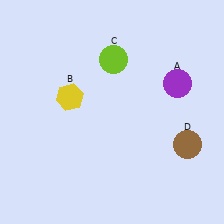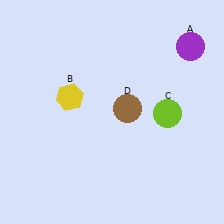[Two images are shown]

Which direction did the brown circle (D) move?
The brown circle (D) moved left.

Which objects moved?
The objects that moved are: the purple circle (A), the lime circle (C), the brown circle (D).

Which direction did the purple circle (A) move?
The purple circle (A) moved up.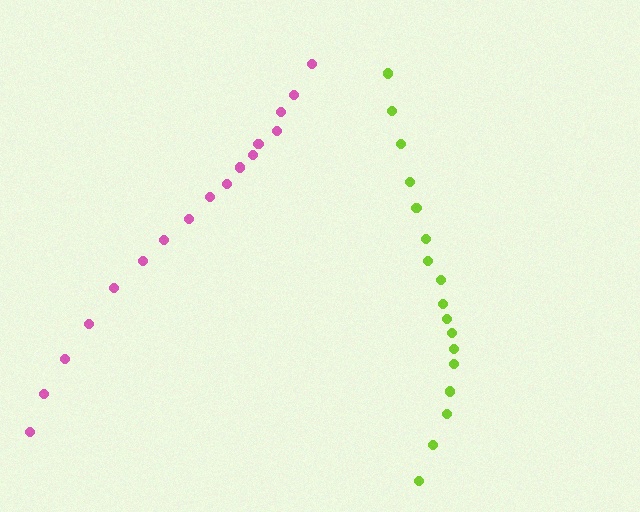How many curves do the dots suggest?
There are 2 distinct paths.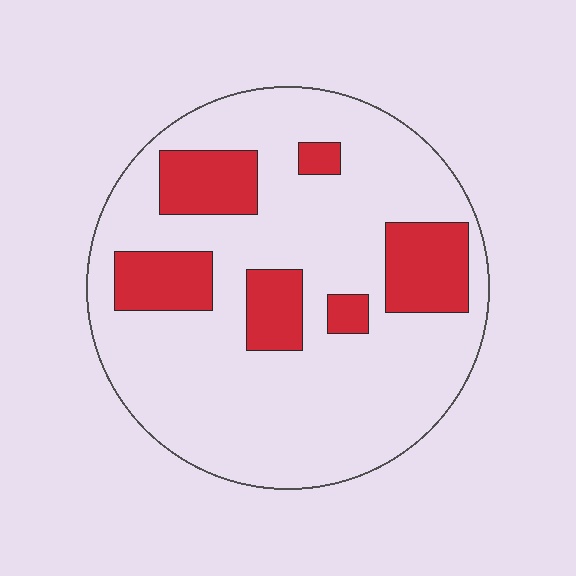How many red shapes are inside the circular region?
6.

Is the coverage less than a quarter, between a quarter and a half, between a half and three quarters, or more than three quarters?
Less than a quarter.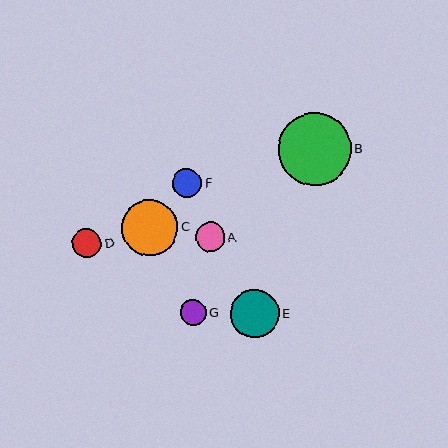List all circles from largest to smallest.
From largest to smallest: B, C, E, A, F, D, G.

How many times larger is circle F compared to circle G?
Circle F is approximately 1.1 times the size of circle G.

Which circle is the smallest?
Circle G is the smallest with a size of approximately 26 pixels.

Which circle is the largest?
Circle B is the largest with a size of approximately 73 pixels.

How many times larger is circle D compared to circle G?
Circle D is approximately 1.1 times the size of circle G.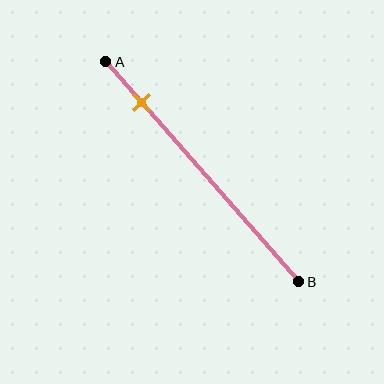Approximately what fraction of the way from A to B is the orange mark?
The orange mark is approximately 20% of the way from A to B.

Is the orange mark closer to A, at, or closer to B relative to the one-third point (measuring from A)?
The orange mark is closer to point A than the one-third point of segment AB.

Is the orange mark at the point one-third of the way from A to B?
No, the mark is at about 20% from A, not at the 33% one-third point.